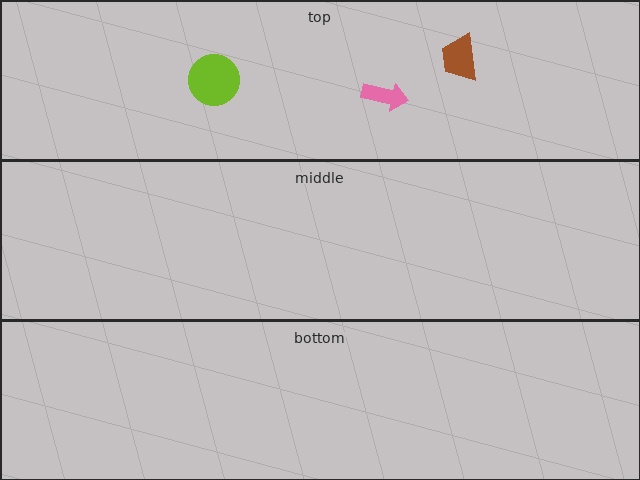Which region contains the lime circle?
The top region.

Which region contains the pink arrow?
The top region.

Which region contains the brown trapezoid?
The top region.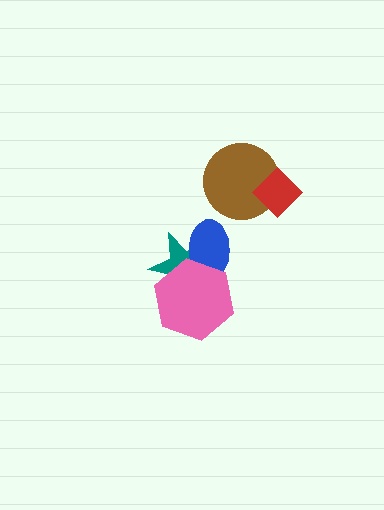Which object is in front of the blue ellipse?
The pink hexagon is in front of the blue ellipse.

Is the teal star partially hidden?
Yes, it is partially covered by another shape.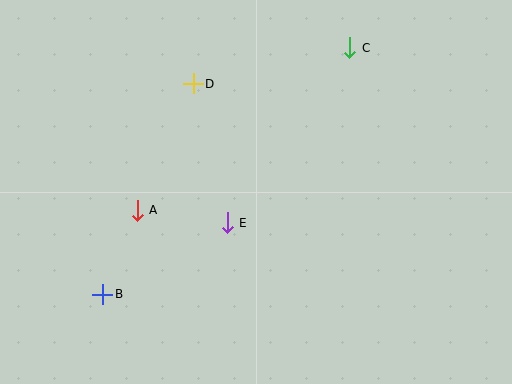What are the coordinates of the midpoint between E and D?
The midpoint between E and D is at (210, 153).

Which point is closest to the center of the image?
Point E at (227, 223) is closest to the center.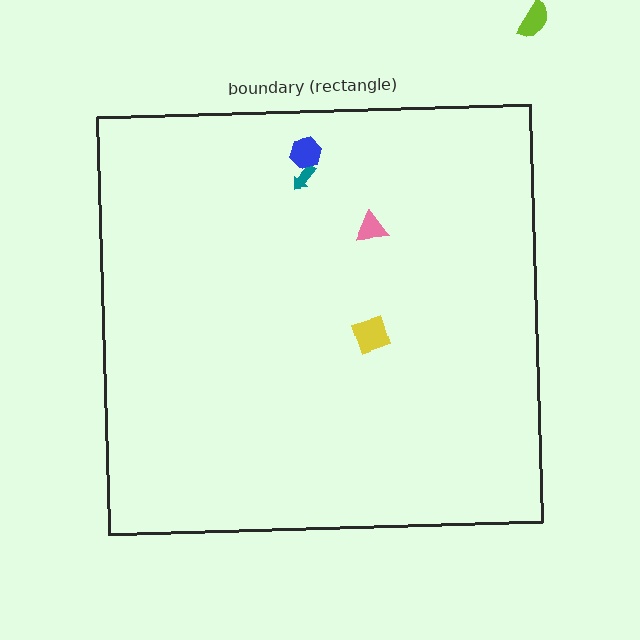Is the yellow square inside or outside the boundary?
Inside.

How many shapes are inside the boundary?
4 inside, 1 outside.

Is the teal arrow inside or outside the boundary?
Inside.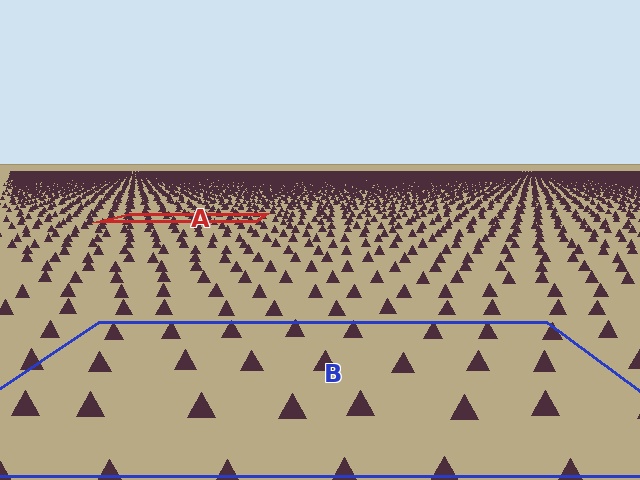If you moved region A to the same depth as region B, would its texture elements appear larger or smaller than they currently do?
They would appear larger. At a closer depth, the same texture elements are projected at a bigger on-screen size.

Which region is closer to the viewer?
Region B is closer. The texture elements there are larger and more spread out.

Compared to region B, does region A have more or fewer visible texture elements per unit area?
Region A has more texture elements per unit area — they are packed more densely because it is farther away.